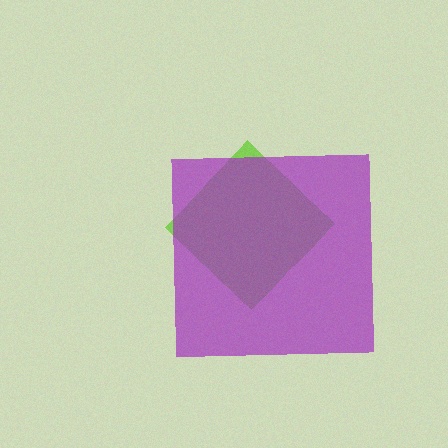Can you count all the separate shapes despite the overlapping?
Yes, there are 2 separate shapes.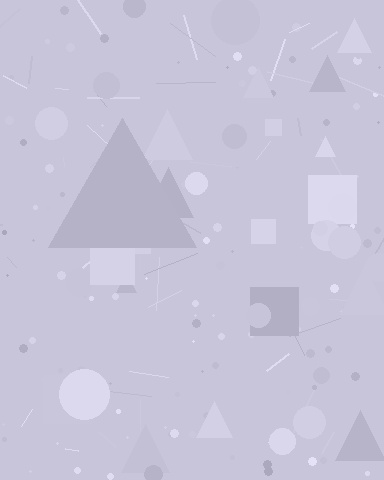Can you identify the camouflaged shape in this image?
The camouflaged shape is a triangle.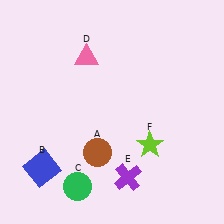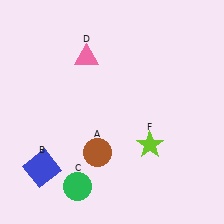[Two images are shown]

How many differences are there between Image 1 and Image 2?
There is 1 difference between the two images.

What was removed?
The purple cross (E) was removed in Image 2.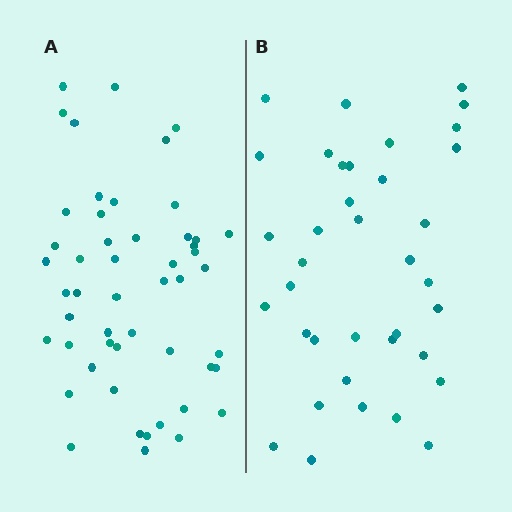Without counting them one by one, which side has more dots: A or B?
Region A (the left region) has more dots.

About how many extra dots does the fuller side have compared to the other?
Region A has approximately 15 more dots than region B.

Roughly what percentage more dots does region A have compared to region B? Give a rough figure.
About 40% more.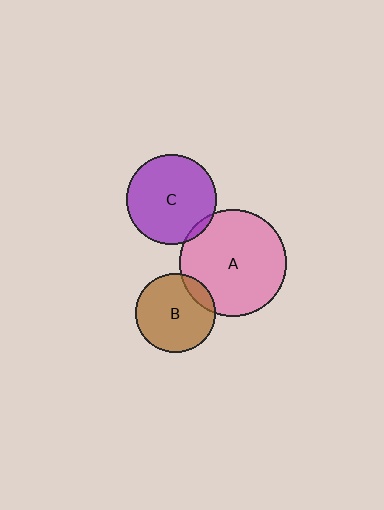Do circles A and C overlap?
Yes.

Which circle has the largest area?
Circle A (pink).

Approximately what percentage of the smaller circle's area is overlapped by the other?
Approximately 5%.